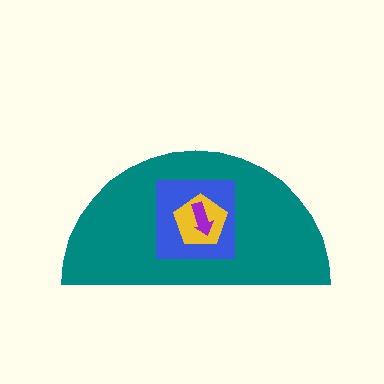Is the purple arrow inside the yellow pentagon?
Yes.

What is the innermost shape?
The purple arrow.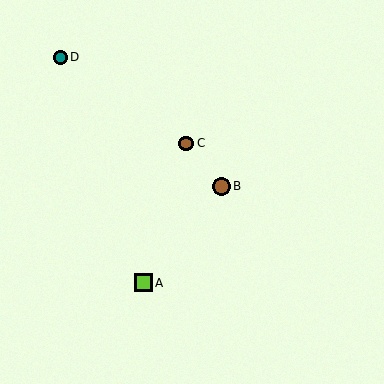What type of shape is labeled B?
Shape B is a brown circle.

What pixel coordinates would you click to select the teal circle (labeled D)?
Click at (60, 57) to select the teal circle D.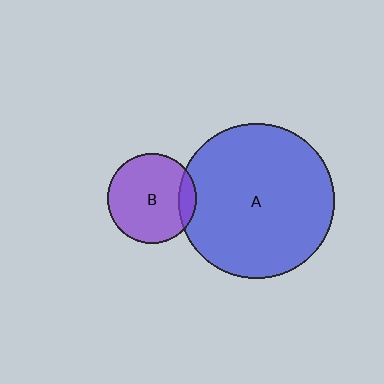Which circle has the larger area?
Circle A (blue).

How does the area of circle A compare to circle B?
Approximately 3.0 times.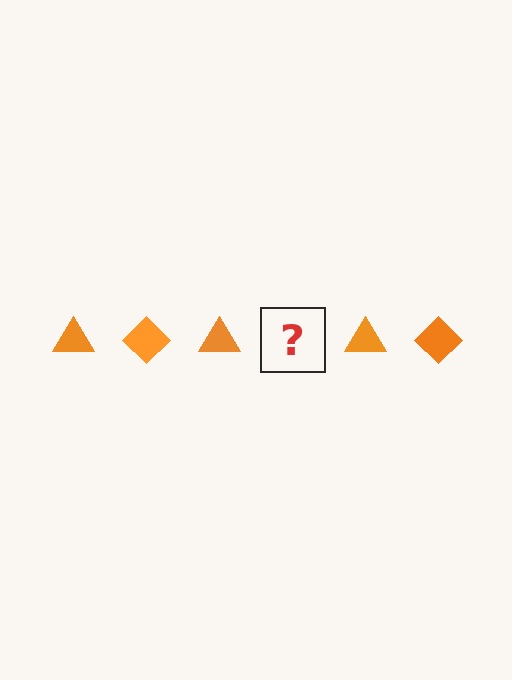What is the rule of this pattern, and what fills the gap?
The rule is that the pattern cycles through triangle, diamond shapes in orange. The gap should be filled with an orange diamond.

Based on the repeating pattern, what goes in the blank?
The blank should be an orange diamond.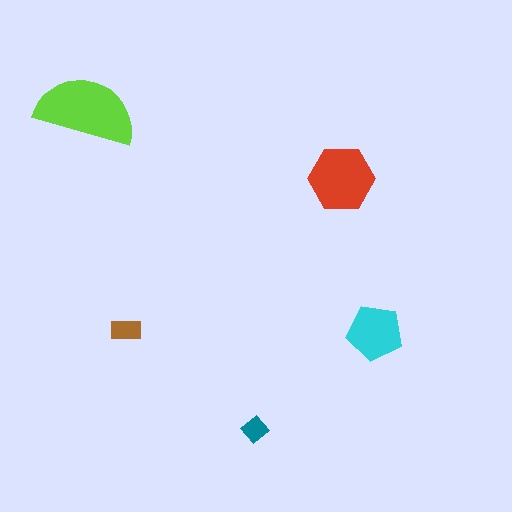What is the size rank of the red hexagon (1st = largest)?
2nd.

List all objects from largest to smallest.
The lime semicircle, the red hexagon, the cyan pentagon, the brown rectangle, the teal diamond.